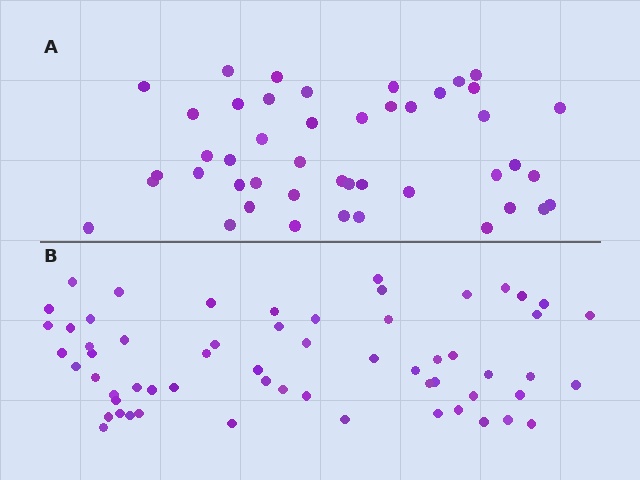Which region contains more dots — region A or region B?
Region B (the bottom region) has more dots.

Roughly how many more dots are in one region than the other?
Region B has approximately 15 more dots than region A.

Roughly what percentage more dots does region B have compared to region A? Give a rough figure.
About 35% more.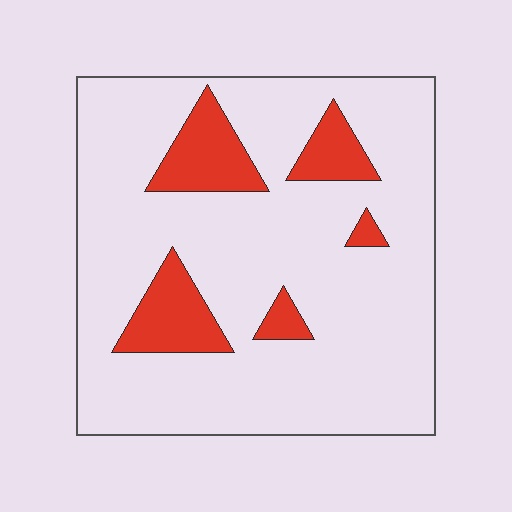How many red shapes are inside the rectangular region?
5.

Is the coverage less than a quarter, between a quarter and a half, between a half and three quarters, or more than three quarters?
Less than a quarter.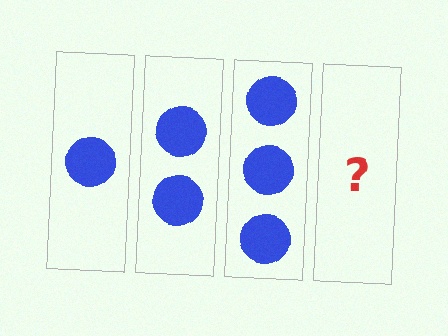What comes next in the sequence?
The next element should be 4 circles.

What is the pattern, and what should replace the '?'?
The pattern is that each step adds one more circle. The '?' should be 4 circles.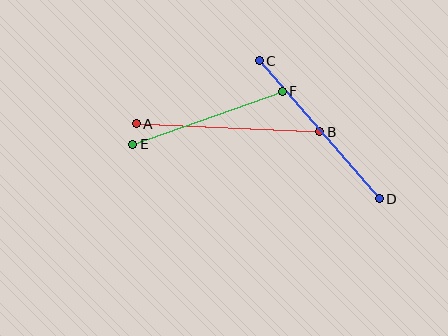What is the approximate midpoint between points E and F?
The midpoint is at approximately (207, 118) pixels.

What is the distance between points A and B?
The distance is approximately 184 pixels.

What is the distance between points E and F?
The distance is approximately 159 pixels.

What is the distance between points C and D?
The distance is approximately 183 pixels.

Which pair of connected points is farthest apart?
Points A and B are farthest apart.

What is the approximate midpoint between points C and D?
The midpoint is at approximately (319, 130) pixels.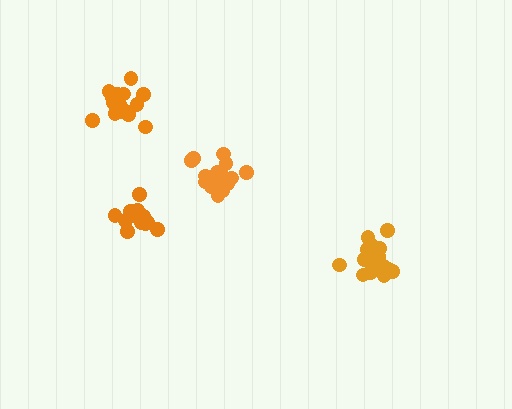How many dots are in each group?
Group 1: 14 dots, Group 2: 20 dots, Group 3: 15 dots, Group 4: 20 dots (69 total).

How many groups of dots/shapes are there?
There are 4 groups.